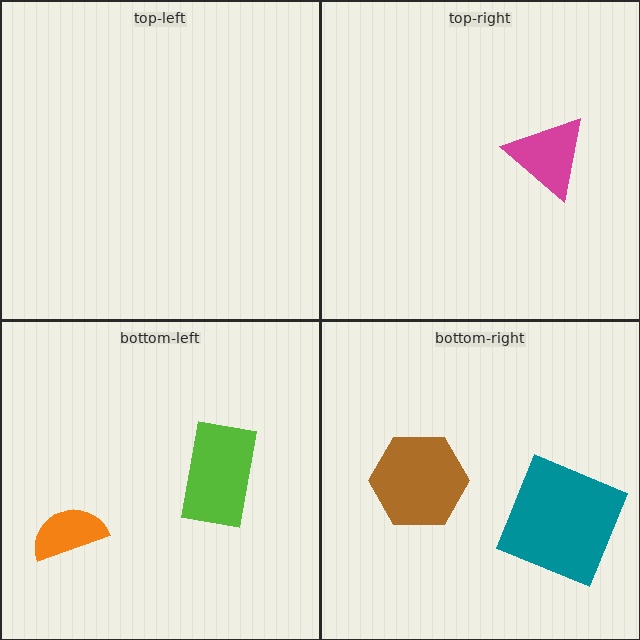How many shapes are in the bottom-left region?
2.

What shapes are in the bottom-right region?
The teal square, the brown hexagon.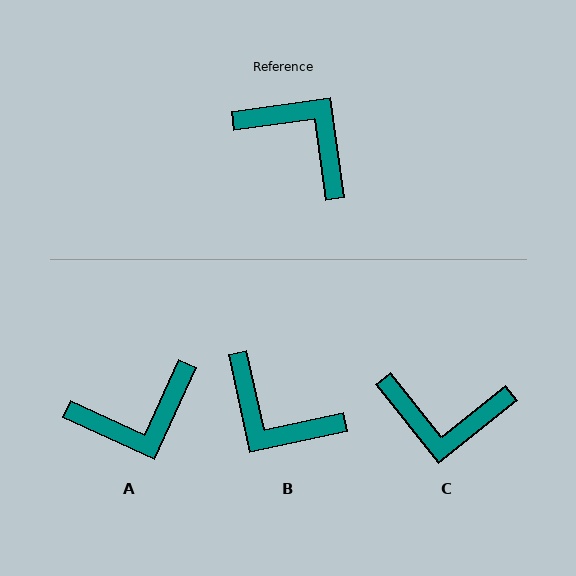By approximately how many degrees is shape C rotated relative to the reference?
Approximately 150 degrees clockwise.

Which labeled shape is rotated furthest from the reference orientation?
B, about 176 degrees away.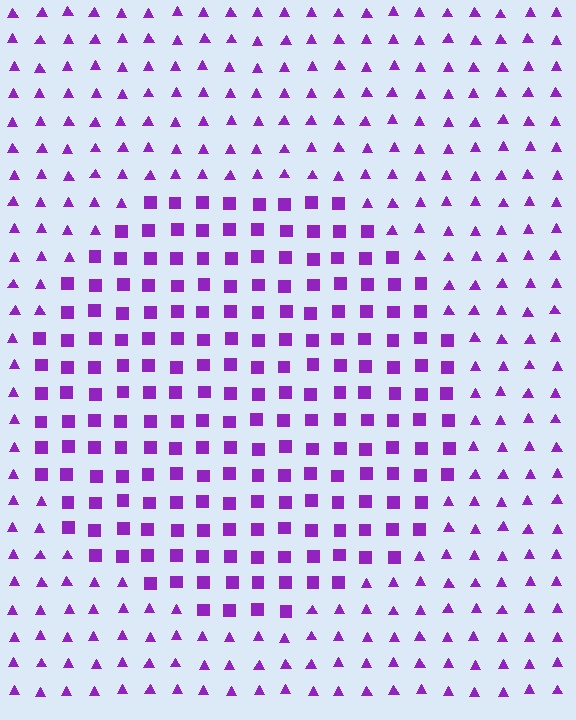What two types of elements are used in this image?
The image uses squares inside the circle region and triangles outside it.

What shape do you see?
I see a circle.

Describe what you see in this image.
The image is filled with small purple elements arranged in a uniform grid. A circle-shaped region contains squares, while the surrounding area contains triangles. The boundary is defined purely by the change in element shape.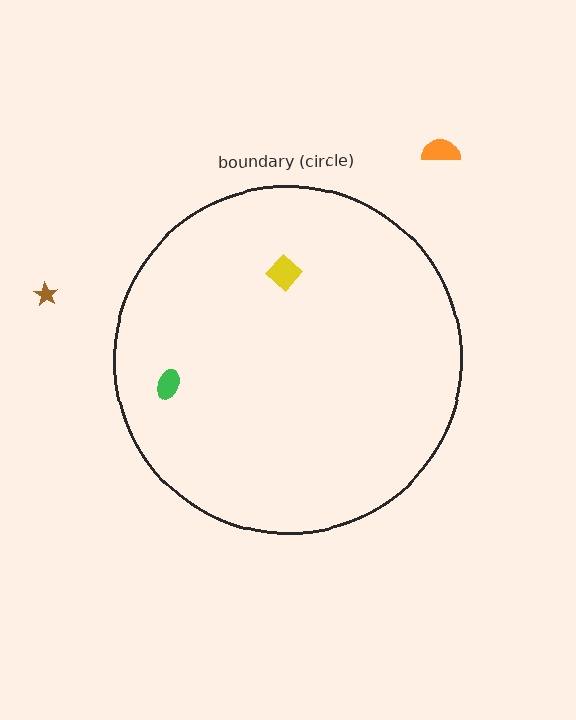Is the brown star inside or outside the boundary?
Outside.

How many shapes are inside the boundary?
2 inside, 2 outside.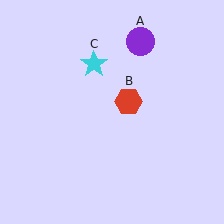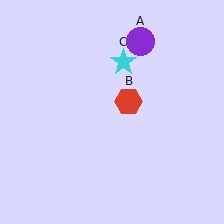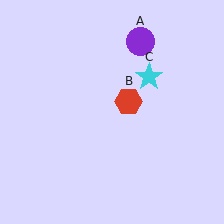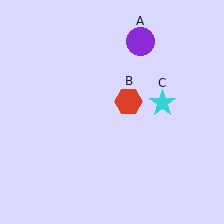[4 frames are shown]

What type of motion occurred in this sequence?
The cyan star (object C) rotated clockwise around the center of the scene.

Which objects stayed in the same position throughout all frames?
Purple circle (object A) and red hexagon (object B) remained stationary.